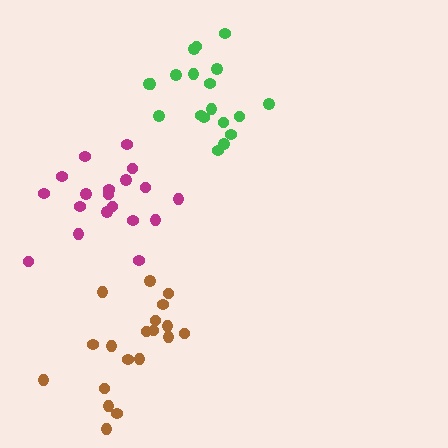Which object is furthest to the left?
The magenta cluster is leftmost.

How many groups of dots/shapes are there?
There are 3 groups.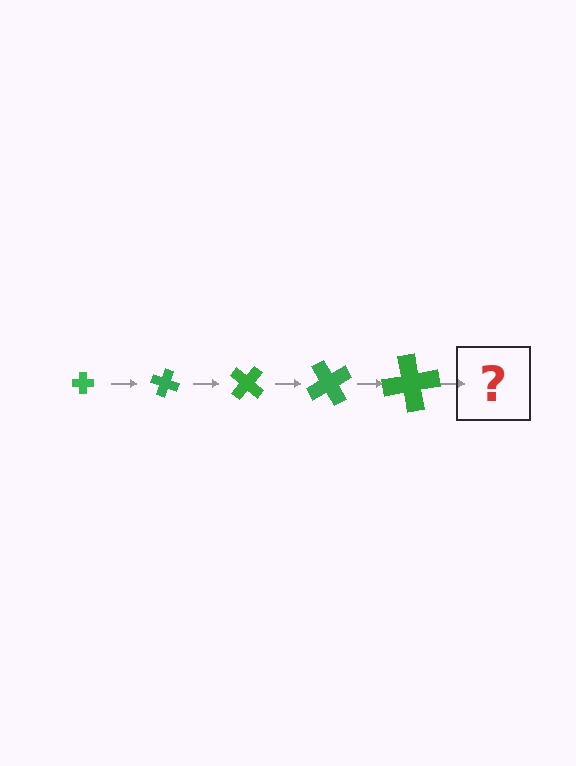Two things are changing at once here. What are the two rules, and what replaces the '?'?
The two rules are that the cross grows larger each step and it rotates 20 degrees each step. The '?' should be a cross, larger than the previous one and rotated 100 degrees from the start.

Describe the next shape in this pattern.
It should be a cross, larger than the previous one and rotated 100 degrees from the start.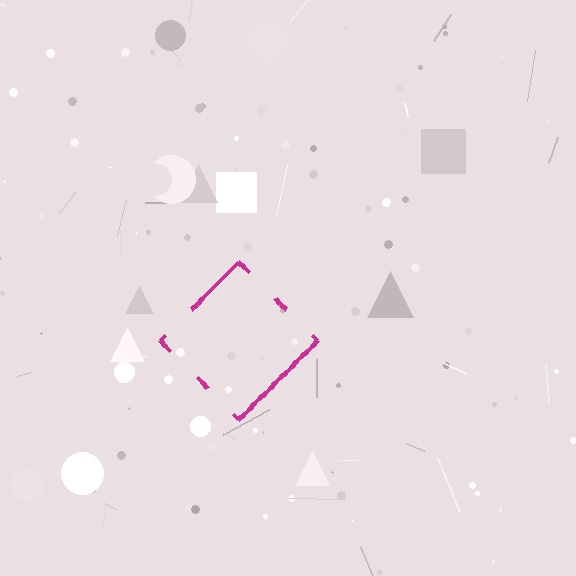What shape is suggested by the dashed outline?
The dashed outline suggests a diamond.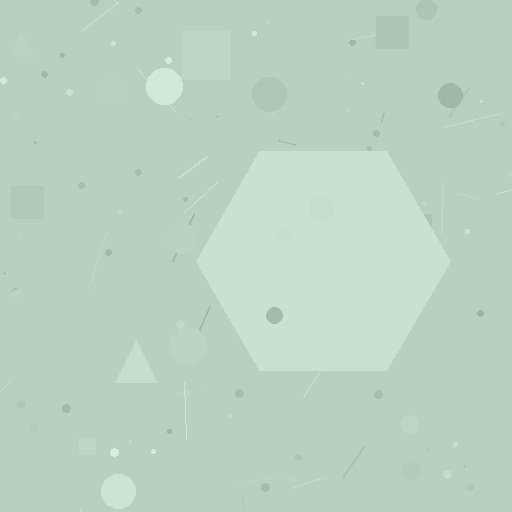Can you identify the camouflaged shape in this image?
The camouflaged shape is a hexagon.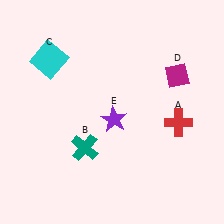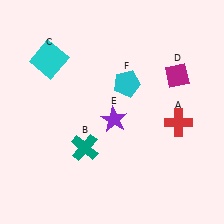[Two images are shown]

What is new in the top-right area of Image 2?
A cyan pentagon (F) was added in the top-right area of Image 2.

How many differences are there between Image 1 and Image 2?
There is 1 difference between the two images.